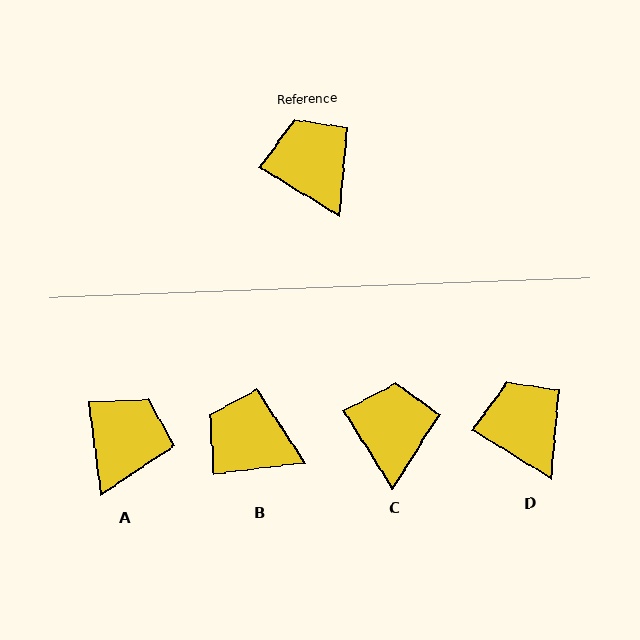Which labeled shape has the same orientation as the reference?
D.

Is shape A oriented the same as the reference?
No, it is off by about 51 degrees.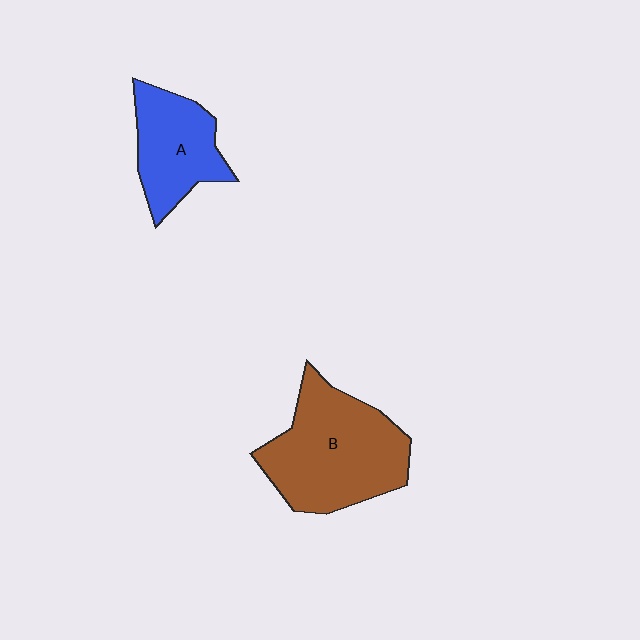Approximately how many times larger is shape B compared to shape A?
Approximately 1.6 times.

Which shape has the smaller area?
Shape A (blue).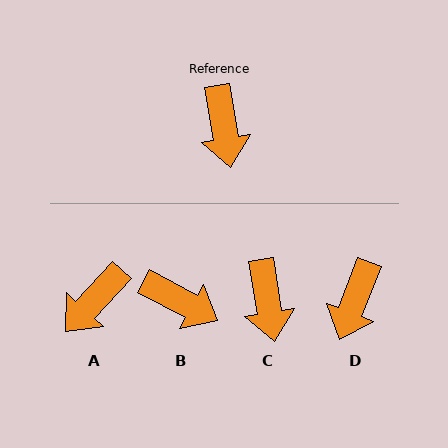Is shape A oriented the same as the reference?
No, it is off by about 52 degrees.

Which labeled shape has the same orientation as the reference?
C.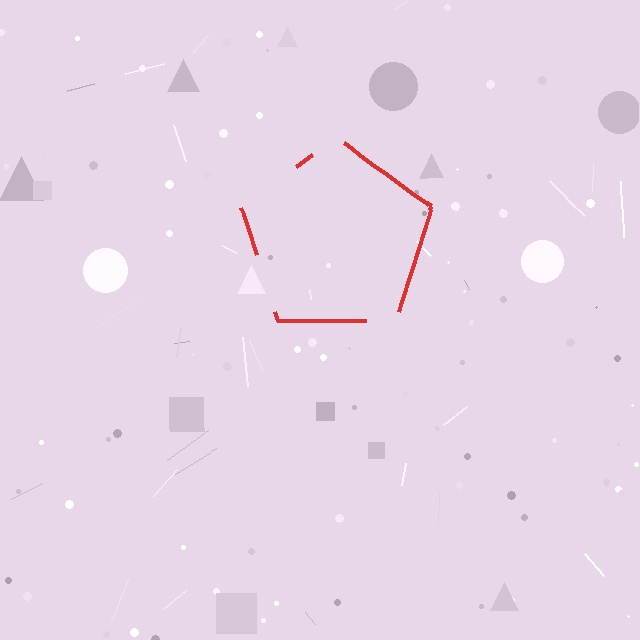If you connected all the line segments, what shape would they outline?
They would outline a pentagon.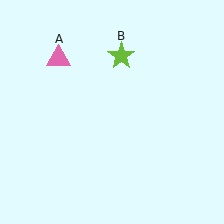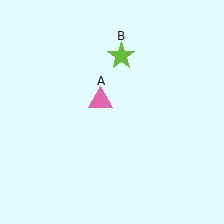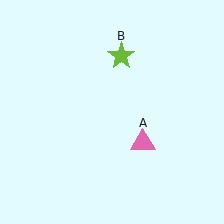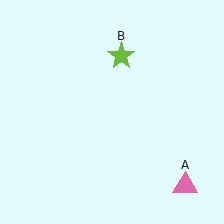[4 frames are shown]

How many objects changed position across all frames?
1 object changed position: pink triangle (object A).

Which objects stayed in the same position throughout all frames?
Lime star (object B) remained stationary.